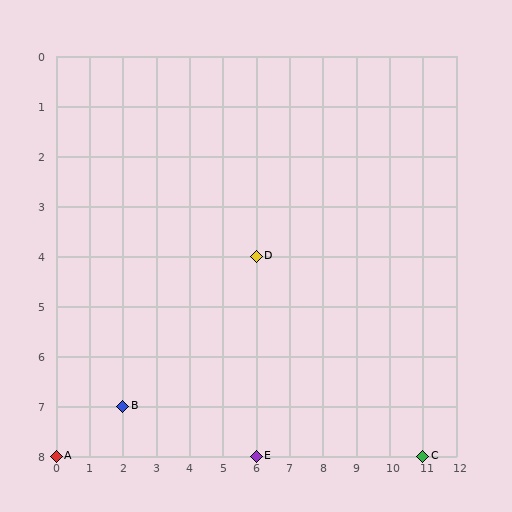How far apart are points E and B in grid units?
Points E and B are 4 columns and 1 row apart (about 4.1 grid units diagonally).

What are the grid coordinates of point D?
Point D is at grid coordinates (6, 4).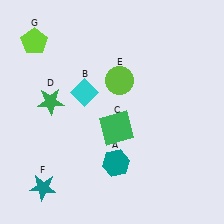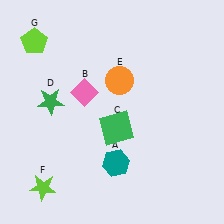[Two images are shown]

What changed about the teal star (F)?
In Image 1, F is teal. In Image 2, it changed to lime.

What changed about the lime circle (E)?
In Image 1, E is lime. In Image 2, it changed to orange.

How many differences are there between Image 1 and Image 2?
There are 3 differences between the two images.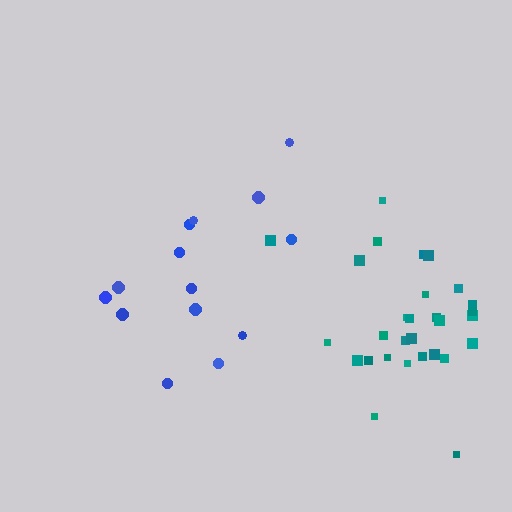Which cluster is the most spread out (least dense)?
Blue.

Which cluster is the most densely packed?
Teal.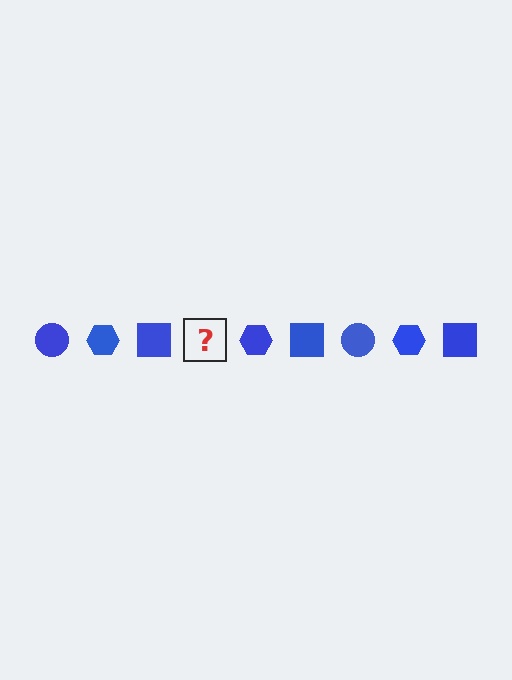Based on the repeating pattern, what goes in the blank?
The blank should be a blue circle.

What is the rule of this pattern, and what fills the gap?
The rule is that the pattern cycles through circle, hexagon, square shapes in blue. The gap should be filled with a blue circle.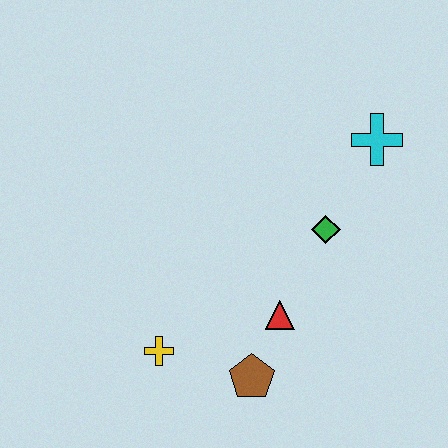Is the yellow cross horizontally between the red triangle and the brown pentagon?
No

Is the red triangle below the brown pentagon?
No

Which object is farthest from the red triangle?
The cyan cross is farthest from the red triangle.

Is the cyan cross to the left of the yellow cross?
No